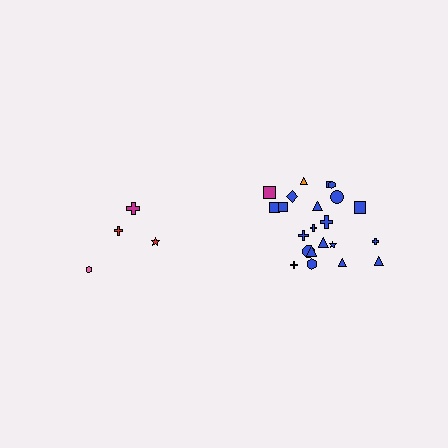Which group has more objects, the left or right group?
The right group.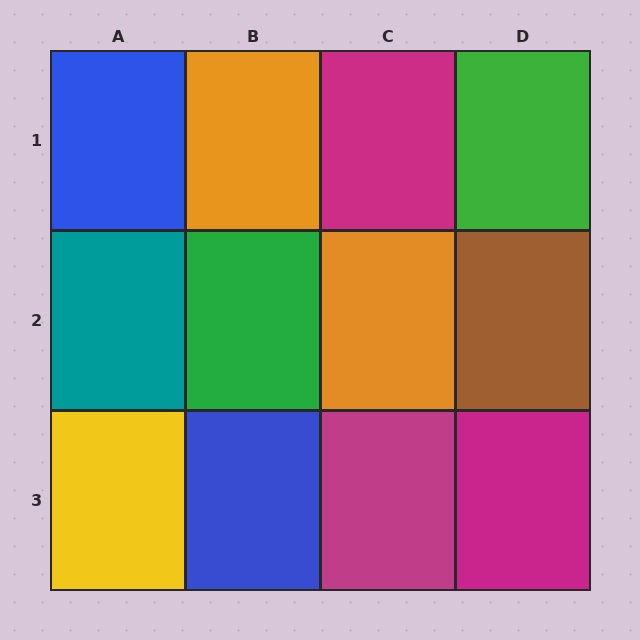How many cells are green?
2 cells are green.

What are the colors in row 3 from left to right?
Yellow, blue, magenta, magenta.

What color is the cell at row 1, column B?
Orange.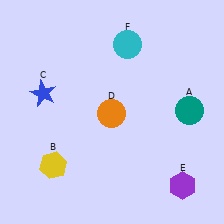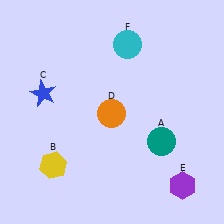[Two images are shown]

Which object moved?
The teal circle (A) moved down.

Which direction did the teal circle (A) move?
The teal circle (A) moved down.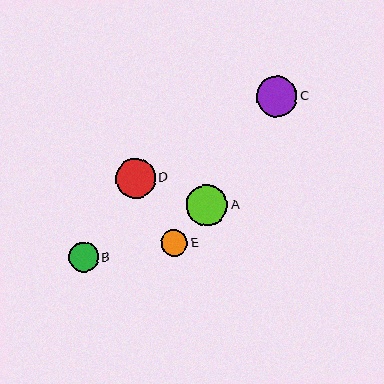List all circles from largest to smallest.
From largest to smallest: A, C, D, B, E.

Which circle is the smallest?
Circle E is the smallest with a size of approximately 26 pixels.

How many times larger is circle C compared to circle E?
Circle C is approximately 1.6 times the size of circle E.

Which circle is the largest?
Circle A is the largest with a size of approximately 41 pixels.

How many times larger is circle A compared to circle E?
Circle A is approximately 1.6 times the size of circle E.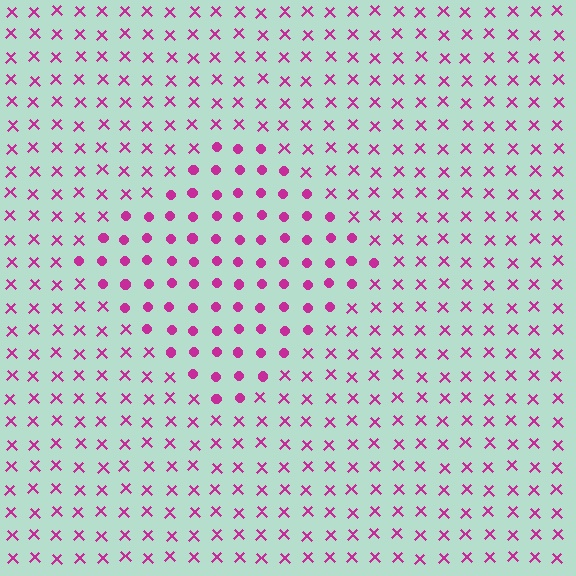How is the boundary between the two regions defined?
The boundary is defined by a change in element shape: circles inside vs. X marks outside. All elements share the same color and spacing.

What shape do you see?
I see a diamond.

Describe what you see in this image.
The image is filled with small magenta elements arranged in a uniform grid. A diamond-shaped region contains circles, while the surrounding area contains X marks. The boundary is defined purely by the change in element shape.